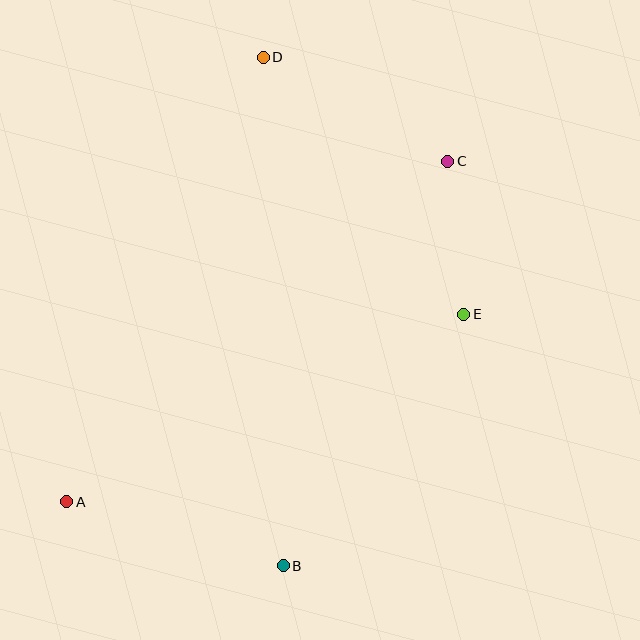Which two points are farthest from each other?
Points A and C are farthest from each other.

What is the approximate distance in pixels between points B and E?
The distance between B and E is approximately 310 pixels.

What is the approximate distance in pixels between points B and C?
The distance between B and C is approximately 437 pixels.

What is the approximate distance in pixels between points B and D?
The distance between B and D is approximately 509 pixels.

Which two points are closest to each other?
Points C and E are closest to each other.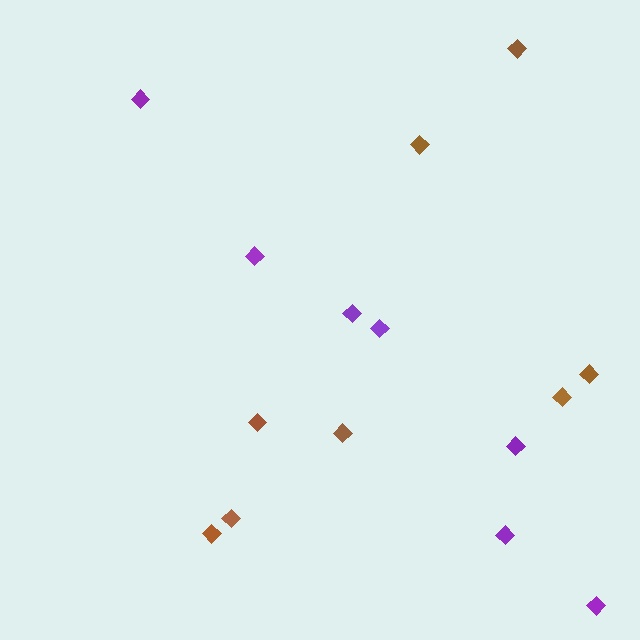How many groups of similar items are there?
There are 2 groups: one group of purple diamonds (7) and one group of brown diamonds (8).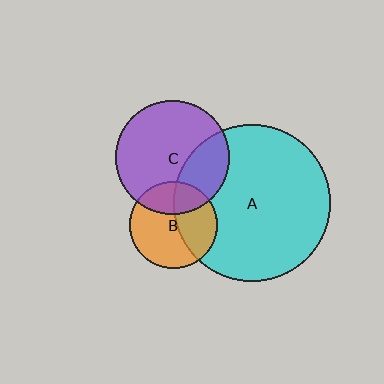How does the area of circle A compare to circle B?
Approximately 3.2 times.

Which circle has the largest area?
Circle A (cyan).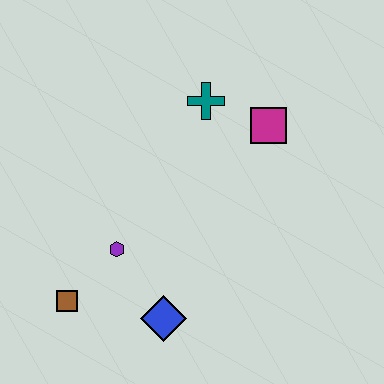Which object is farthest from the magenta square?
The brown square is farthest from the magenta square.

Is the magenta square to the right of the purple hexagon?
Yes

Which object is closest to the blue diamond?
The purple hexagon is closest to the blue diamond.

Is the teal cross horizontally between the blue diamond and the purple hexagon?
No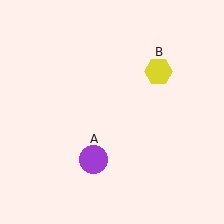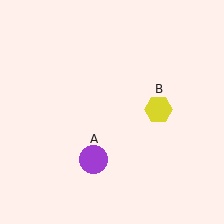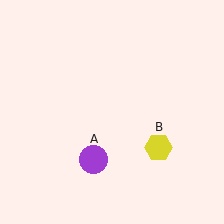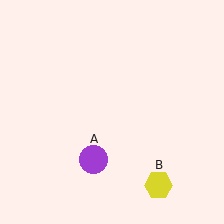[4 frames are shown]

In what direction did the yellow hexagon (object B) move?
The yellow hexagon (object B) moved down.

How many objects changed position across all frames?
1 object changed position: yellow hexagon (object B).